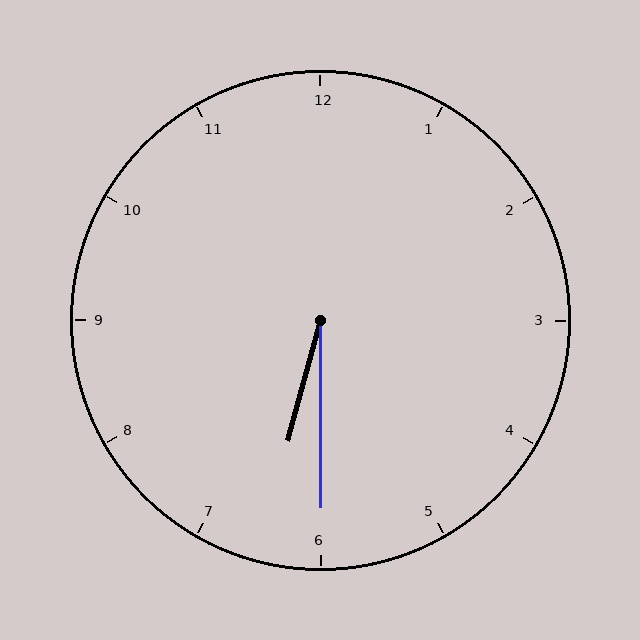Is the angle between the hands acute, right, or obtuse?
It is acute.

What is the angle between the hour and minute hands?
Approximately 15 degrees.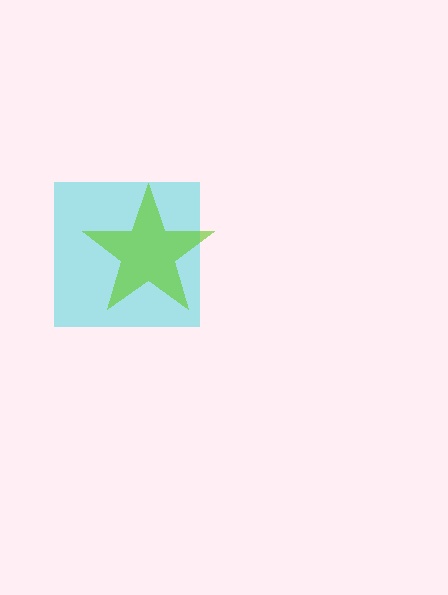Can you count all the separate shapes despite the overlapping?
Yes, there are 2 separate shapes.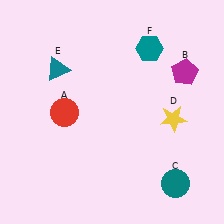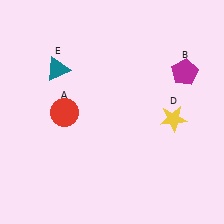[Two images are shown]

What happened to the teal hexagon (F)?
The teal hexagon (F) was removed in Image 2. It was in the top-right area of Image 1.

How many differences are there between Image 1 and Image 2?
There are 2 differences between the two images.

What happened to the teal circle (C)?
The teal circle (C) was removed in Image 2. It was in the bottom-right area of Image 1.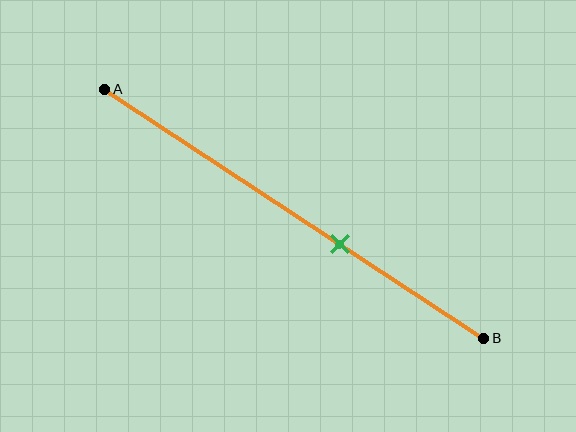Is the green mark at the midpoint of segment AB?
No, the mark is at about 60% from A, not at the 50% midpoint.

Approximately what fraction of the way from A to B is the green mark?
The green mark is approximately 60% of the way from A to B.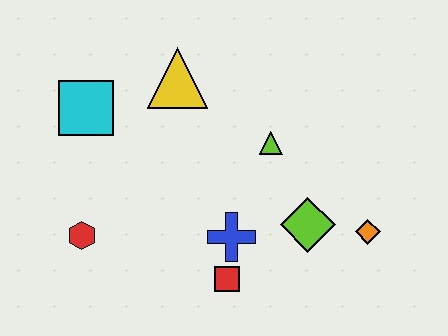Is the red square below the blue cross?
Yes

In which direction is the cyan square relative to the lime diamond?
The cyan square is to the left of the lime diamond.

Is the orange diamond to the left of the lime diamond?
No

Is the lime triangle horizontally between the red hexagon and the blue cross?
No